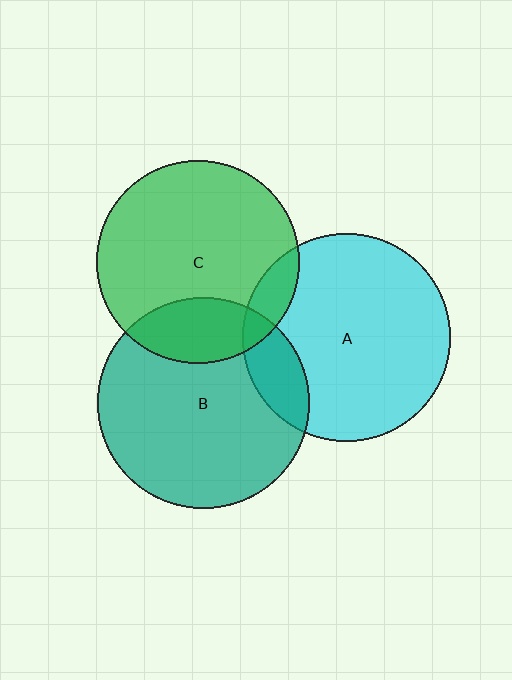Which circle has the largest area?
Circle B (teal).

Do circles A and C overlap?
Yes.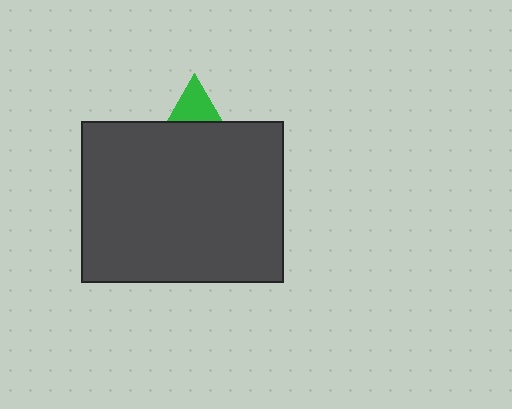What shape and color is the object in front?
The object in front is a dark gray rectangle.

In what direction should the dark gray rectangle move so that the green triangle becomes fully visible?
The dark gray rectangle should move down. That is the shortest direction to clear the overlap and leave the green triangle fully visible.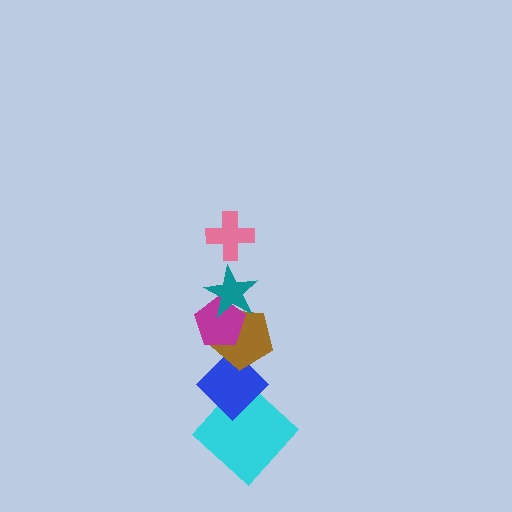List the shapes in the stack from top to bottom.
From top to bottom: the pink cross, the teal star, the magenta pentagon, the brown pentagon, the blue diamond, the cyan diamond.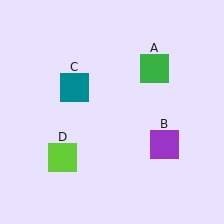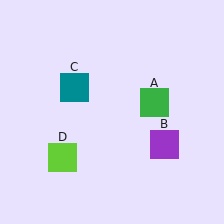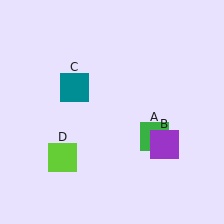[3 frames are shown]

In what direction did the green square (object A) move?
The green square (object A) moved down.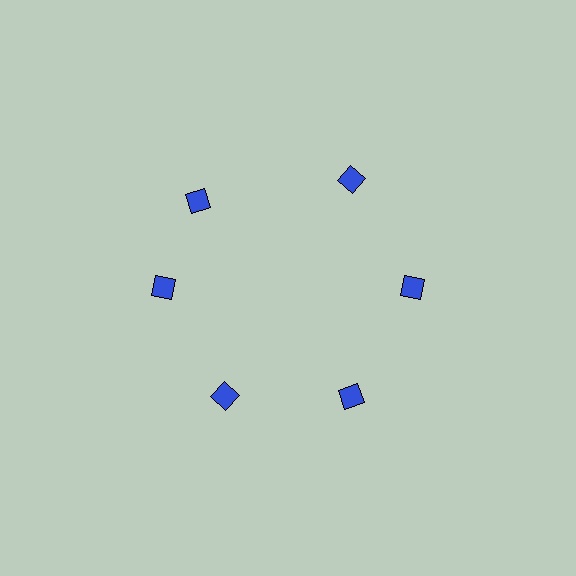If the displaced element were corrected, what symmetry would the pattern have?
It would have 6-fold rotational symmetry — the pattern would map onto itself every 60 degrees.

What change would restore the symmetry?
The symmetry would be restored by rotating it back into even spacing with its neighbors so that all 6 diamonds sit at equal angles and equal distance from the center.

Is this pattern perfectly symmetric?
No. The 6 blue diamonds are arranged in a ring, but one element near the 11 o'clock position is rotated out of alignment along the ring, breaking the 6-fold rotational symmetry.